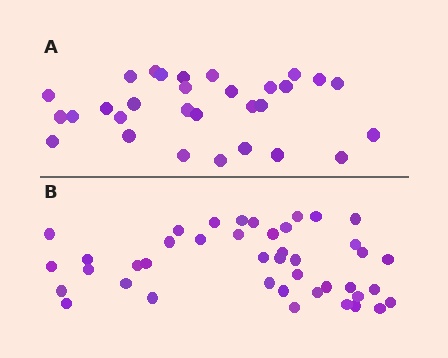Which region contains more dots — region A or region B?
Region B (the bottom region) has more dots.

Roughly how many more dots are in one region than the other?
Region B has roughly 12 or so more dots than region A.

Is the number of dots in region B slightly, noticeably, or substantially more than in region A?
Region B has noticeably more, but not dramatically so. The ratio is roughly 1.4 to 1.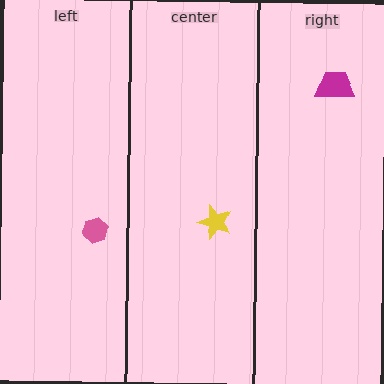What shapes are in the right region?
The magenta trapezoid.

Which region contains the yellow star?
The center region.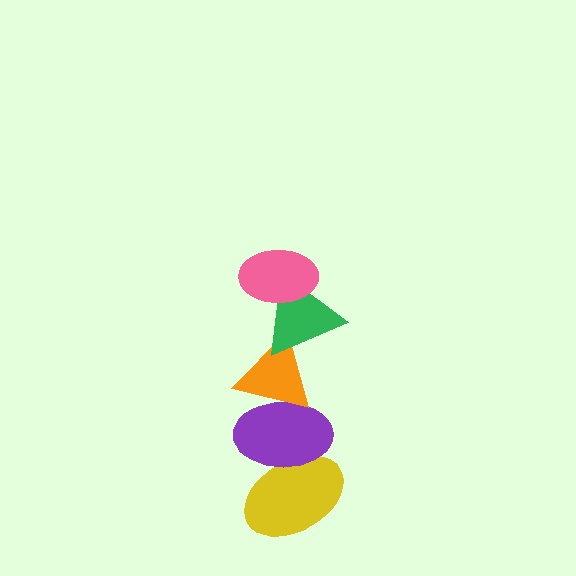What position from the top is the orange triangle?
The orange triangle is 3rd from the top.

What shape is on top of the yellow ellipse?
The purple ellipse is on top of the yellow ellipse.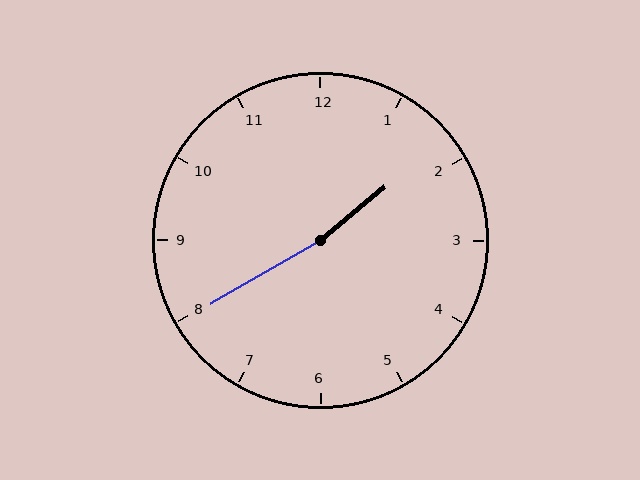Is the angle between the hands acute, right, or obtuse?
It is obtuse.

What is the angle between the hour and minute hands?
Approximately 170 degrees.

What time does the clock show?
1:40.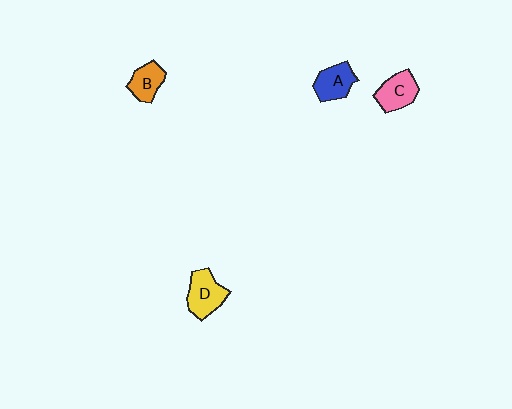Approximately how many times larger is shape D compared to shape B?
Approximately 1.4 times.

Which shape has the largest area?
Shape D (yellow).